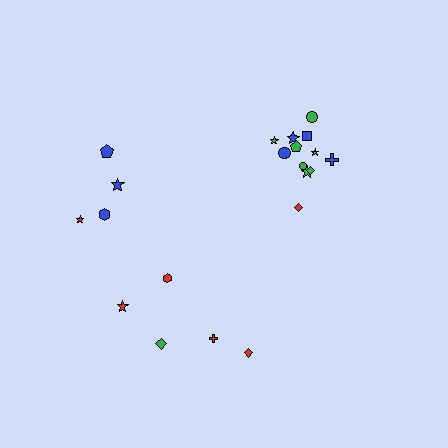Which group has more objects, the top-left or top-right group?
The top-right group.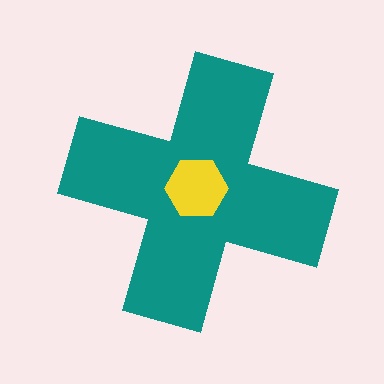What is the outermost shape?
The teal cross.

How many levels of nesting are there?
2.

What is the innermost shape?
The yellow hexagon.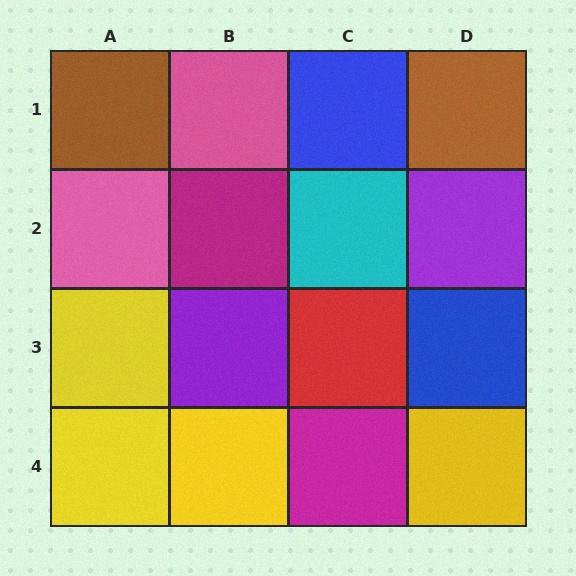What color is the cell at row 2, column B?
Magenta.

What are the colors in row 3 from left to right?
Yellow, purple, red, blue.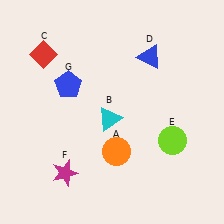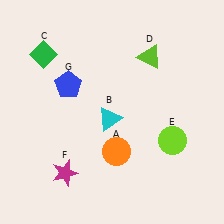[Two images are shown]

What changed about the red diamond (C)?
In Image 1, C is red. In Image 2, it changed to green.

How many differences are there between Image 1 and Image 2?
There are 2 differences between the two images.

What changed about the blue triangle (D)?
In Image 1, D is blue. In Image 2, it changed to lime.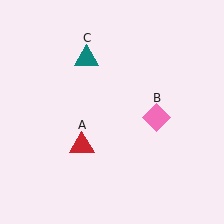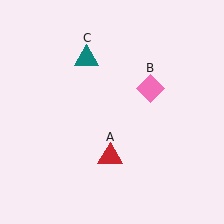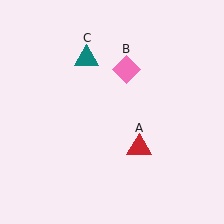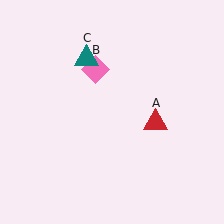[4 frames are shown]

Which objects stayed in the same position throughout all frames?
Teal triangle (object C) remained stationary.